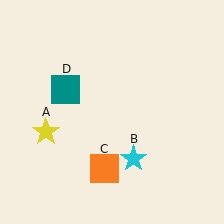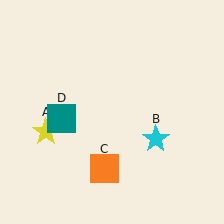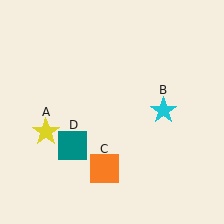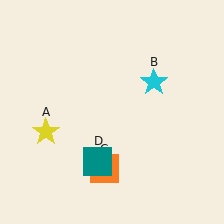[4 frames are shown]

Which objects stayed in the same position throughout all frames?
Yellow star (object A) and orange square (object C) remained stationary.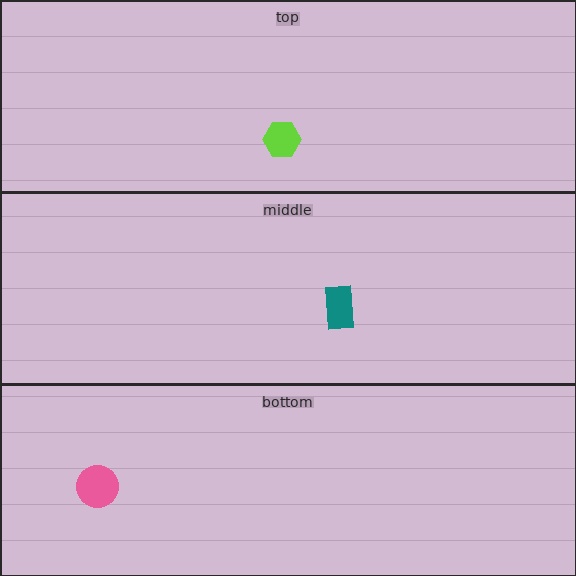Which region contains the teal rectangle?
The middle region.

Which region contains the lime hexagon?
The top region.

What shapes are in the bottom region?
The pink circle.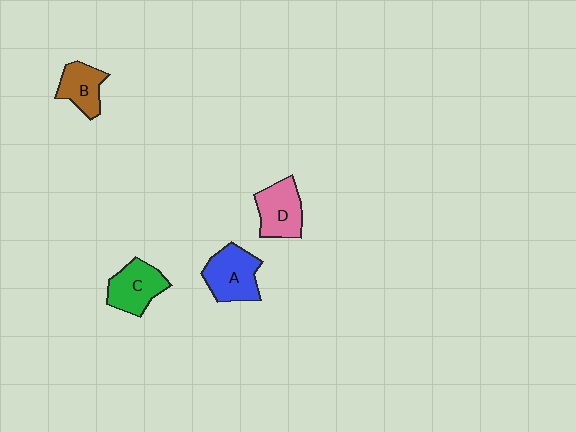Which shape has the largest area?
Shape A (blue).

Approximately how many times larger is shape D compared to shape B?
Approximately 1.2 times.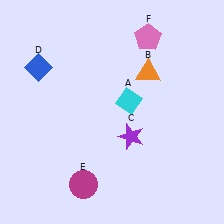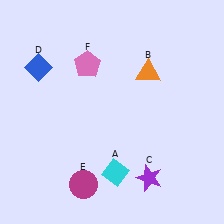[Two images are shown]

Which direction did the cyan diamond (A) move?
The cyan diamond (A) moved down.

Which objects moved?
The objects that moved are: the cyan diamond (A), the purple star (C), the pink pentagon (F).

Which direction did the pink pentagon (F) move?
The pink pentagon (F) moved left.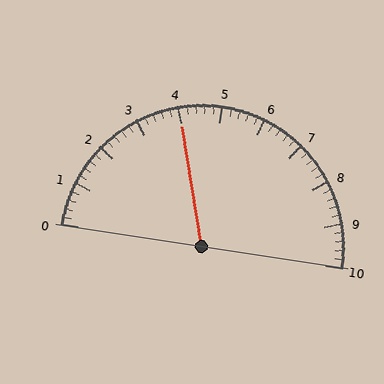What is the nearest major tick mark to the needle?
The nearest major tick mark is 4.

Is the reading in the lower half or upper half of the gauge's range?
The reading is in the lower half of the range (0 to 10).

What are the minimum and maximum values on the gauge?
The gauge ranges from 0 to 10.